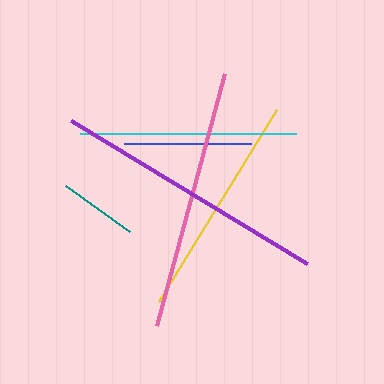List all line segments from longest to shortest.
From longest to shortest: purple, pink, yellow, cyan, blue, teal.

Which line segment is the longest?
The purple line is the longest at approximately 275 pixels.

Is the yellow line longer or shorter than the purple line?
The purple line is longer than the yellow line.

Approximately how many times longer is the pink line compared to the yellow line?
The pink line is approximately 1.2 times the length of the yellow line.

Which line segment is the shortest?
The teal line is the shortest at approximately 79 pixels.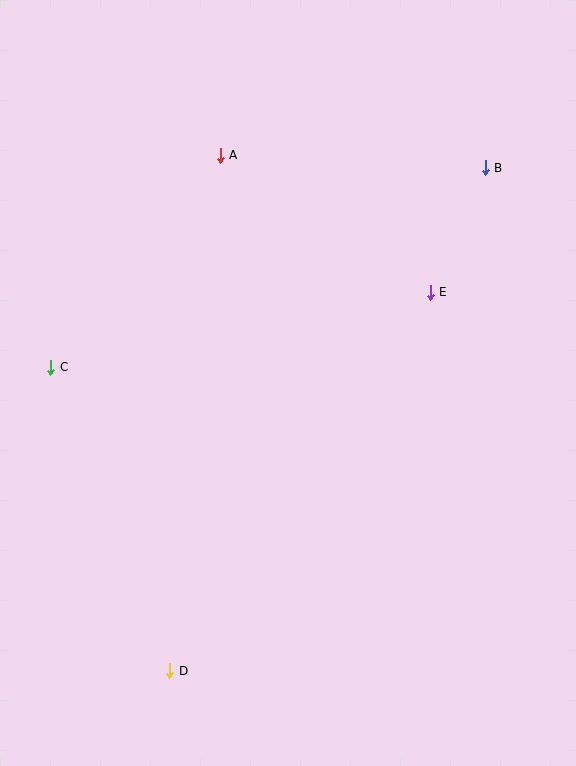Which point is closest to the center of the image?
Point E at (430, 292) is closest to the center.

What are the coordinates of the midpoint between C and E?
The midpoint between C and E is at (241, 330).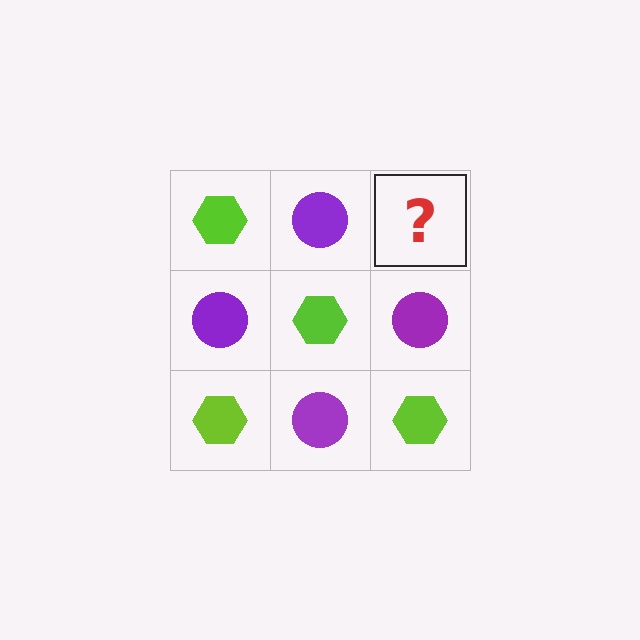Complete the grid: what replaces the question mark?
The question mark should be replaced with a lime hexagon.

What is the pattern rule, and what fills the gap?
The rule is that it alternates lime hexagon and purple circle in a checkerboard pattern. The gap should be filled with a lime hexagon.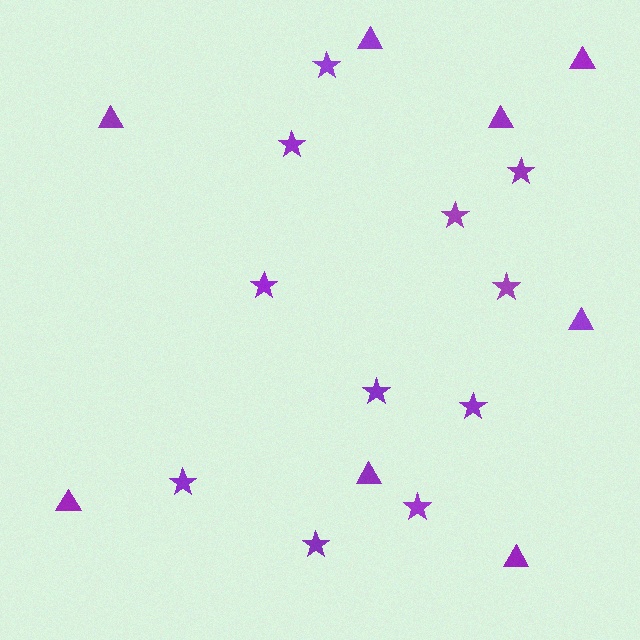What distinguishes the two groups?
There are 2 groups: one group of triangles (8) and one group of stars (11).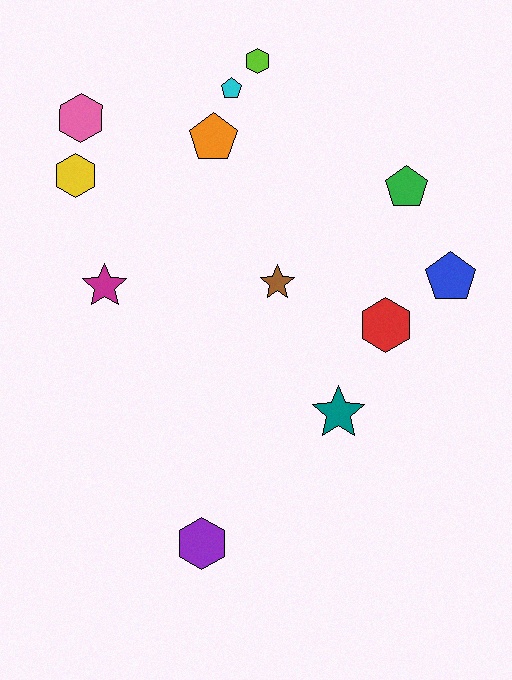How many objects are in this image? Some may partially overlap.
There are 12 objects.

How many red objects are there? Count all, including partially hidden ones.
There is 1 red object.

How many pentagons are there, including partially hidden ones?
There are 4 pentagons.